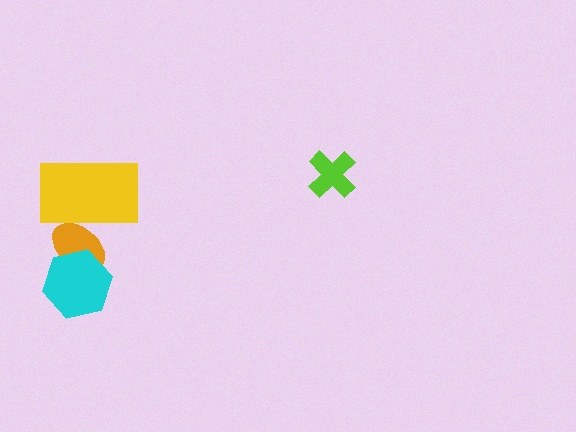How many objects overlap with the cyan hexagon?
1 object overlaps with the cyan hexagon.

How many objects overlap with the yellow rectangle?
1 object overlaps with the yellow rectangle.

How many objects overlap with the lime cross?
0 objects overlap with the lime cross.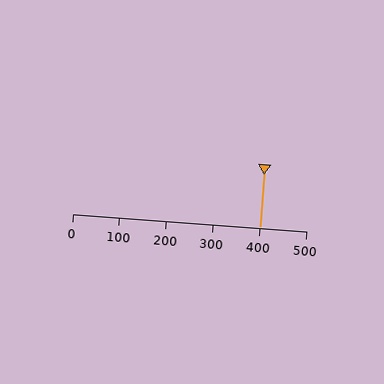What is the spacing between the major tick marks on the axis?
The major ticks are spaced 100 apart.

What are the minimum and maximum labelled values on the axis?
The axis runs from 0 to 500.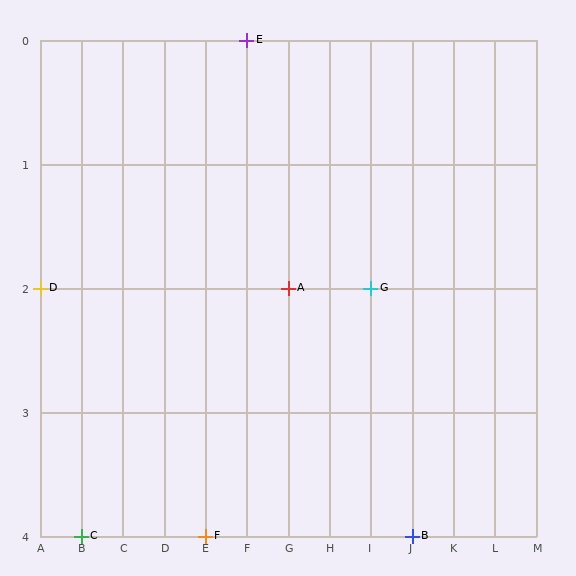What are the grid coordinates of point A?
Point A is at grid coordinates (G, 2).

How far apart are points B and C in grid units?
Points B and C are 8 columns apart.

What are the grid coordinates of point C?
Point C is at grid coordinates (B, 4).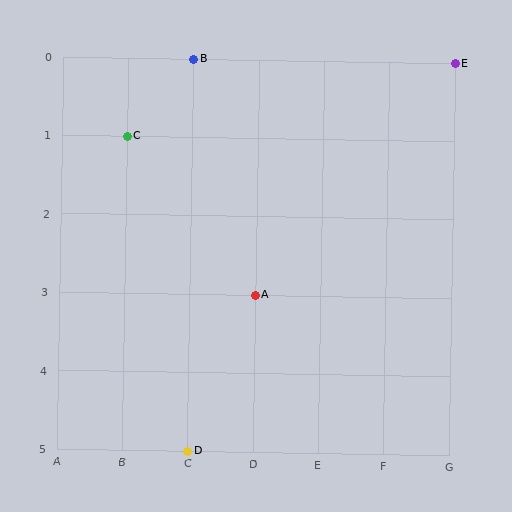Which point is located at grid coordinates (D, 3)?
Point A is at (D, 3).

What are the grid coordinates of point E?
Point E is at grid coordinates (G, 0).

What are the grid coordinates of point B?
Point B is at grid coordinates (C, 0).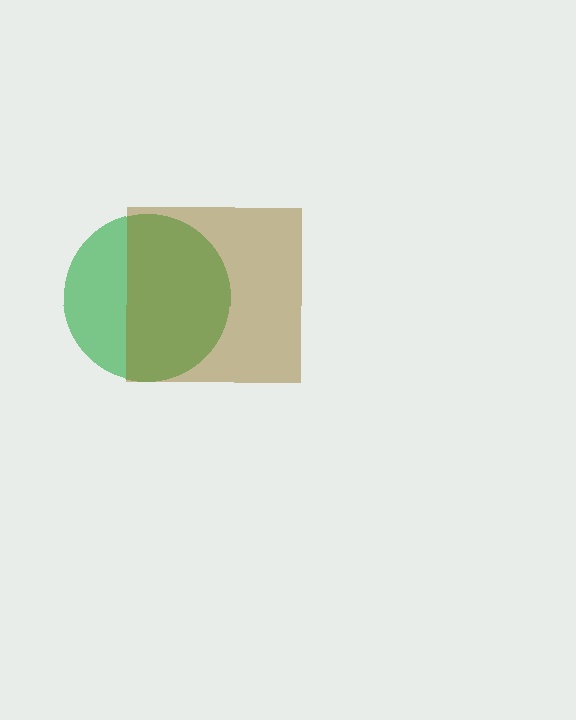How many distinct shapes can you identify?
There are 2 distinct shapes: a green circle, a brown square.